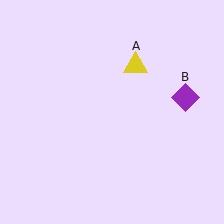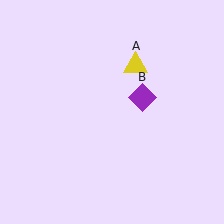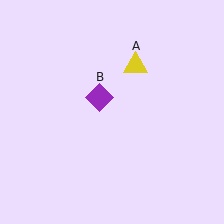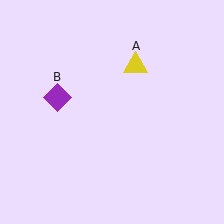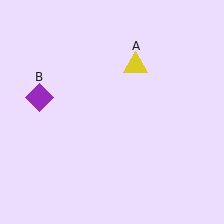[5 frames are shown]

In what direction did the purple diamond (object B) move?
The purple diamond (object B) moved left.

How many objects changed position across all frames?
1 object changed position: purple diamond (object B).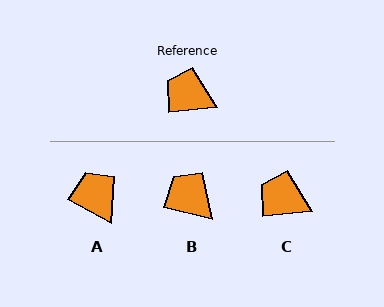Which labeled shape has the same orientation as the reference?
C.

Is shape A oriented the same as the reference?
No, it is off by about 36 degrees.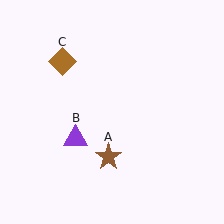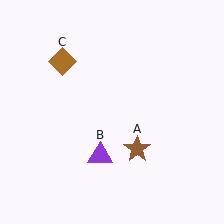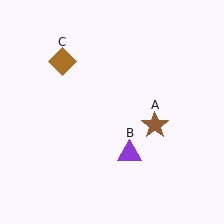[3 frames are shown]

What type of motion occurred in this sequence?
The brown star (object A), purple triangle (object B) rotated counterclockwise around the center of the scene.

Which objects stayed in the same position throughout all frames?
Brown diamond (object C) remained stationary.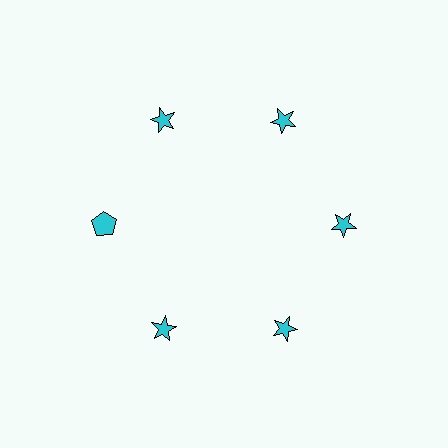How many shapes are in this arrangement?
There are 6 shapes arranged in a ring pattern.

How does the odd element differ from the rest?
It has a different shape: pentagon instead of star.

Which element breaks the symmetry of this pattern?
The cyan pentagon at roughly the 9 o'clock position breaks the symmetry. All other shapes are cyan stars.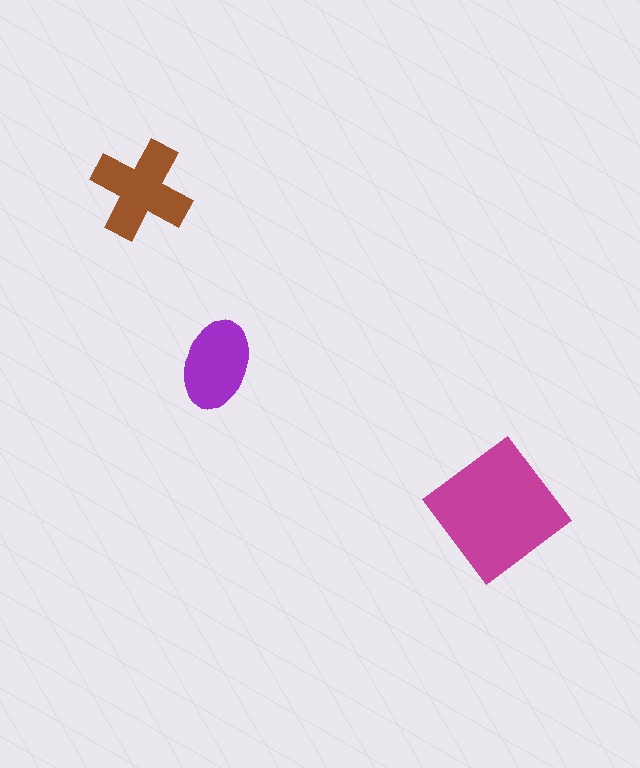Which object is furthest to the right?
The magenta diamond is rightmost.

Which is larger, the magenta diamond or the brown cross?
The magenta diamond.